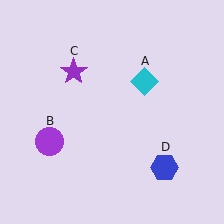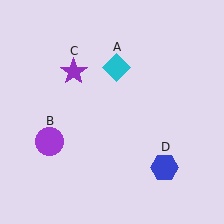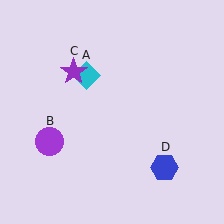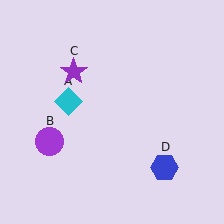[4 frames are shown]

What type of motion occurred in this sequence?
The cyan diamond (object A) rotated counterclockwise around the center of the scene.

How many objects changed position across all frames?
1 object changed position: cyan diamond (object A).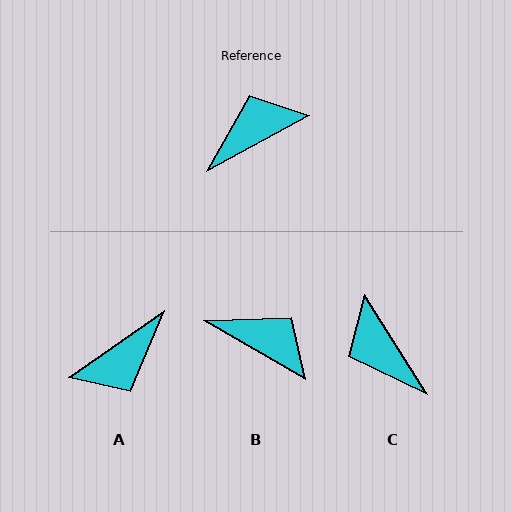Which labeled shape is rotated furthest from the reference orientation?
A, about 173 degrees away.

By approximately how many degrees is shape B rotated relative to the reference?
Approximately 59 degrees clockwise.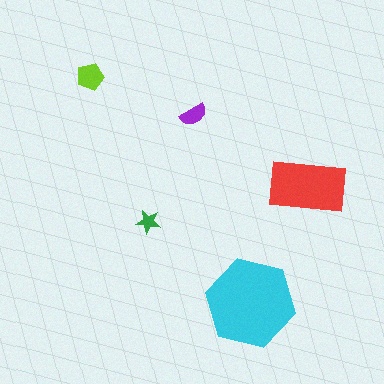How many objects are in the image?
There are 5 objects in the image.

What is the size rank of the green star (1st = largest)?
5th.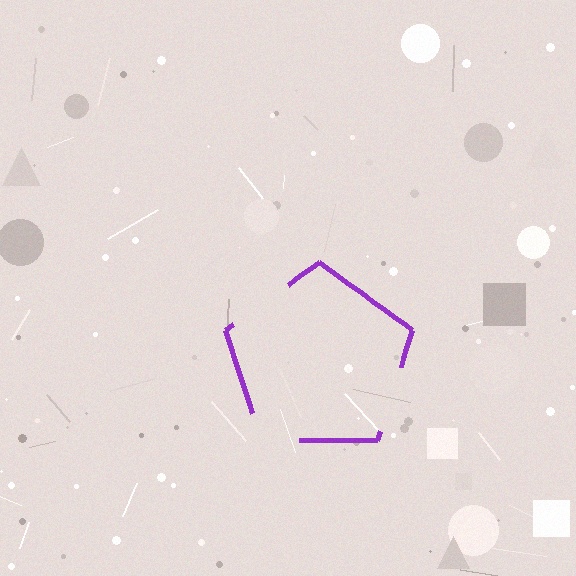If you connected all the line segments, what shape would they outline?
They would outline a pentagon.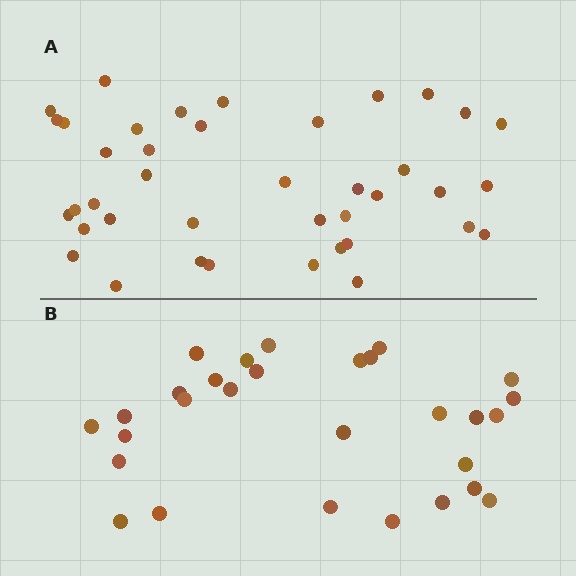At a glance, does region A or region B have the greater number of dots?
Region A (the top region) has more dots.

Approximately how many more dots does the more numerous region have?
Region A has roughly 12 or so more dots than region B.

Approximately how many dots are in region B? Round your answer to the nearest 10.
About 30 dots. (The exact count is 29, which rounds to 30.)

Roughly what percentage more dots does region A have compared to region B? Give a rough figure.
About 40% more.